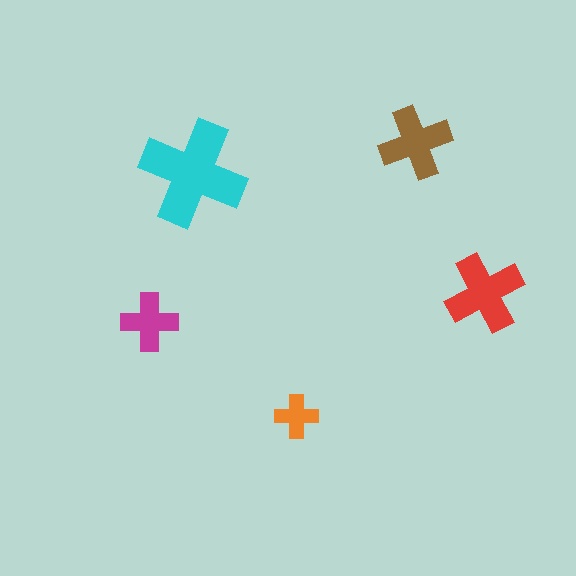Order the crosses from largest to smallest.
the cyan one, the red one, the brown one, the magenta one, the orange one.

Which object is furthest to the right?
The red cross is rightmost.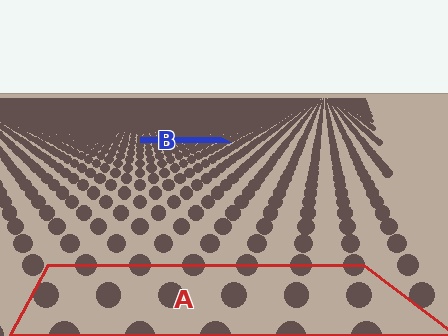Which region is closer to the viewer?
Region A is closer. The texture elements there are larger and more spread out.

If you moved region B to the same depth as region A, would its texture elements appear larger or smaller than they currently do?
They would appear larger. At a closer depth, the same texture elements are projected at a bigger on-screen size.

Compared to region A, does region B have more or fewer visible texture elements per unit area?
Region B has more texture elements per unit area — they are packed more densely because it is farther away.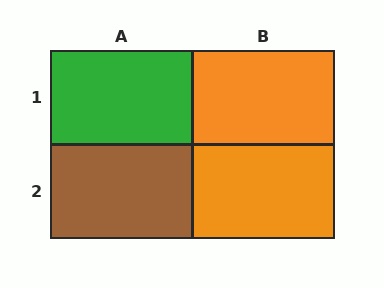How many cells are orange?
2 cells are orange.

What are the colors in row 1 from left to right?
Green, orange.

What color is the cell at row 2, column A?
Brown.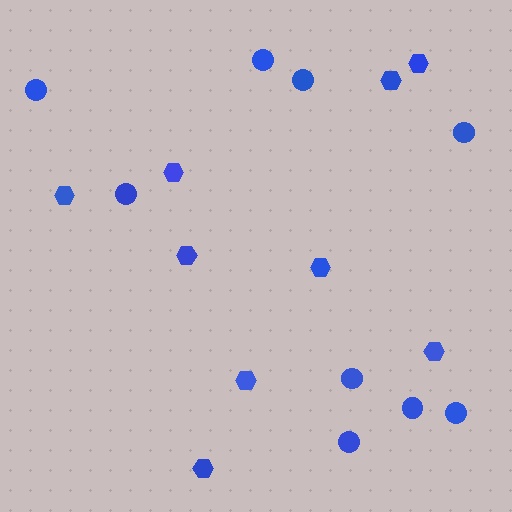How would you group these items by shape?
There are 2 groups: one group of circles (9) and one group of hexagons (9).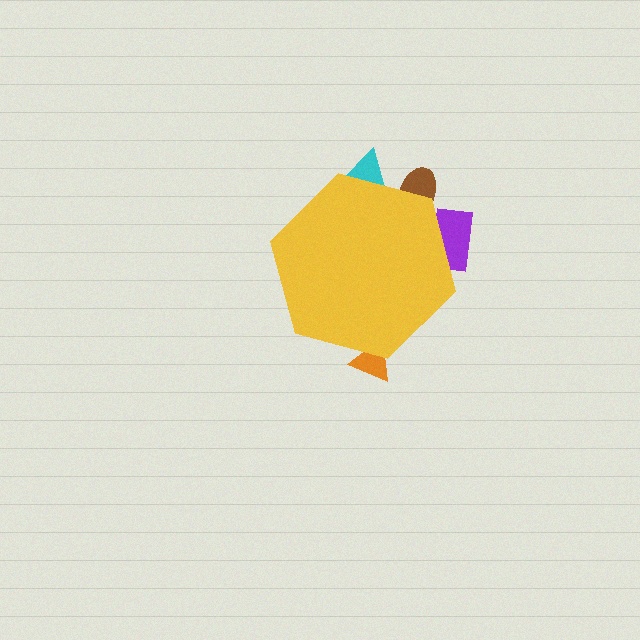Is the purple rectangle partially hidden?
Yes, the purple rectangle is partially hidden behind the yellow hexagon.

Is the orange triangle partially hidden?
Yes, the orange triangle is partially hidden behind the yellow hexagon.